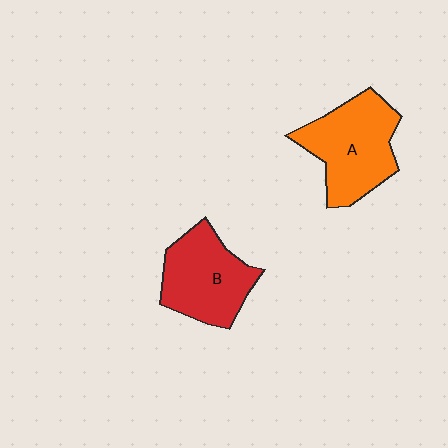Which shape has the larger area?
Shape A (orange).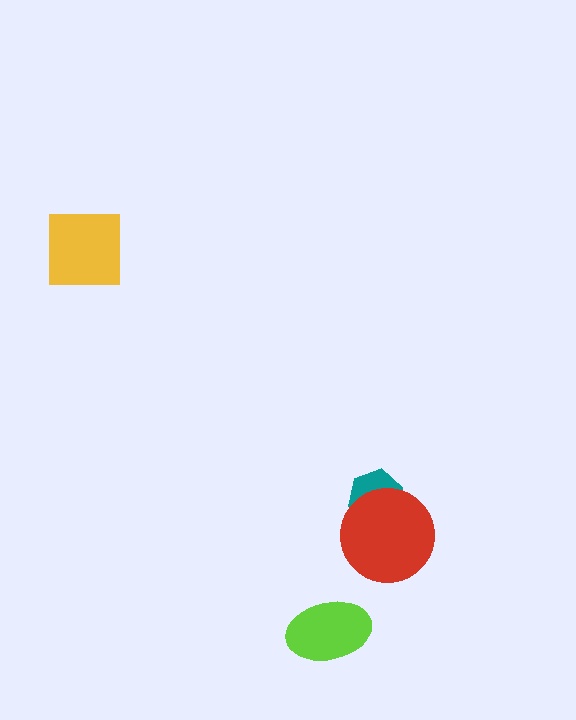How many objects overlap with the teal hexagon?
1 object overlaps with the teal hexagon.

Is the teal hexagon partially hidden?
Yes, it is partially covered by another shape.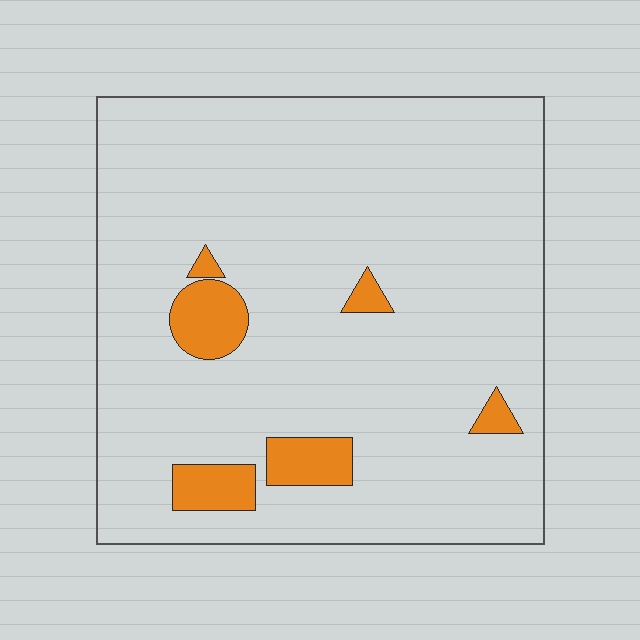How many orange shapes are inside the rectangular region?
6.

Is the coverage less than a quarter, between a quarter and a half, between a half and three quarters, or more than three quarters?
Less than a quarter.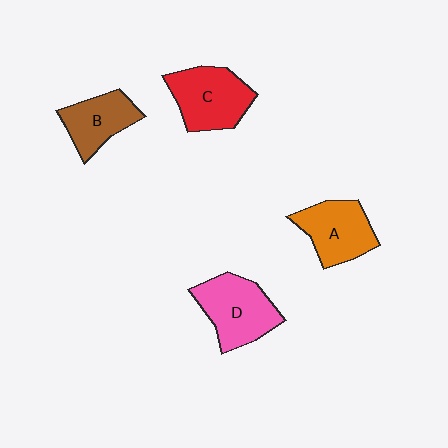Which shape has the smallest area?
Shape B (brown).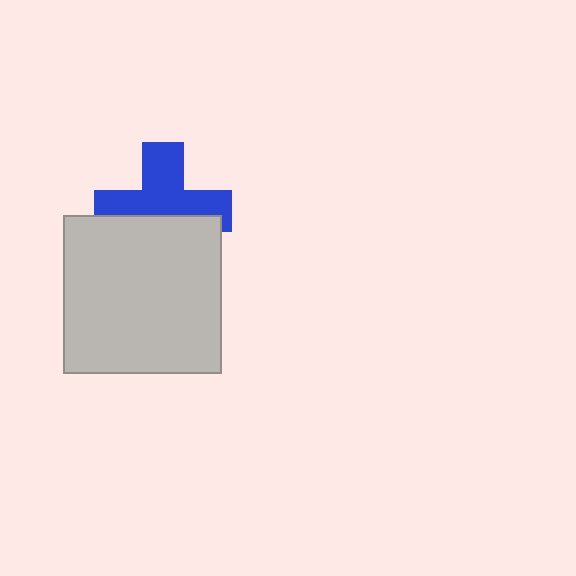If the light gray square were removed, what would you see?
You would see the complete blue cross.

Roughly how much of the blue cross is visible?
About half of it is visible (roughly 59%).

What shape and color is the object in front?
The object in front is a light gray square.